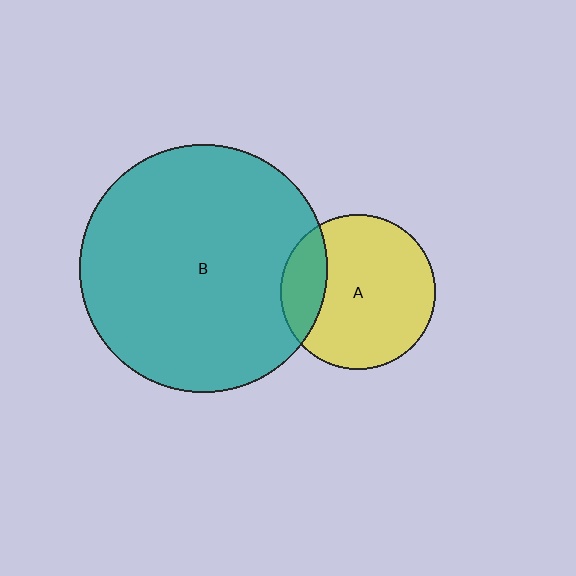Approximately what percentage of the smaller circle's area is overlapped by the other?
Approximately 20%.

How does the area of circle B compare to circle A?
Approximately 2.6 times.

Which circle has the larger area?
Circle B (teal).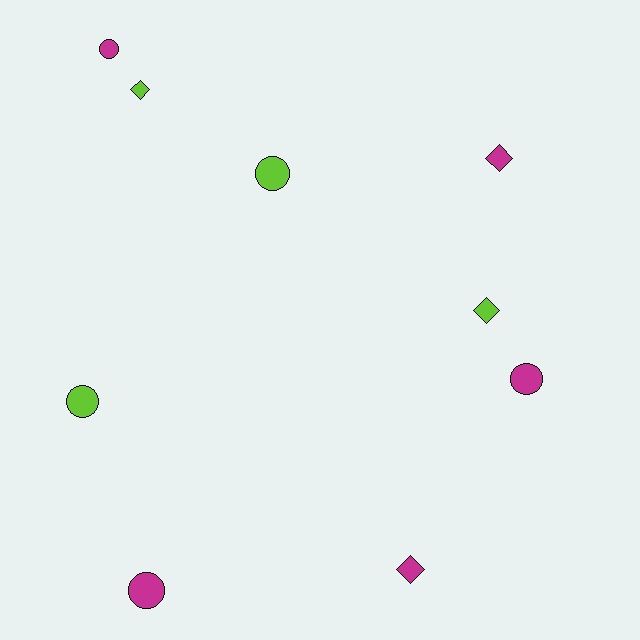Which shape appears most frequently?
Circle, with 5 objects.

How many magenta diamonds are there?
There are 2 magenta diamonds.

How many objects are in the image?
There are 9 objects.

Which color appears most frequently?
Magenta, with 5 objects.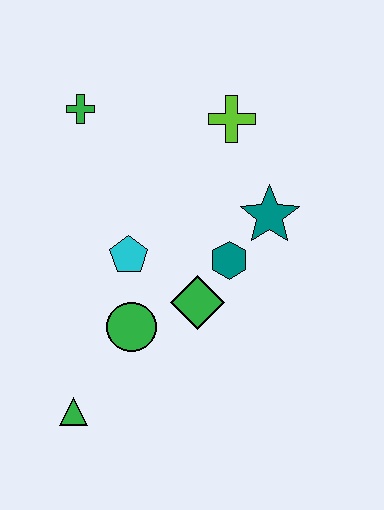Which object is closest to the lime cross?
The teal star is closest to the lime cross.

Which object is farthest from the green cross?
The green triangle is farthest from the green cross.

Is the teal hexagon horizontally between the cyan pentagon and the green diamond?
No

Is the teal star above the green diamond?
Yes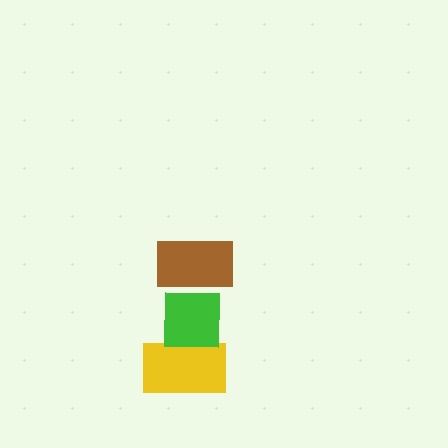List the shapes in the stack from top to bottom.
From top to bottom: the brown rectangle, the green square, the yellow rectangle.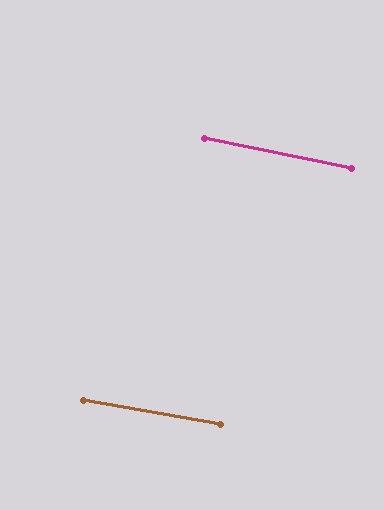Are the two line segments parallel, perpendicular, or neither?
Parallel — their directions differ by only 1.8°.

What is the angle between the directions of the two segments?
Approximately 2 degrees.